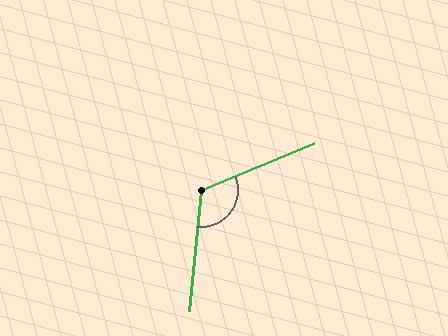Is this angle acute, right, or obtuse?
It is obtuse.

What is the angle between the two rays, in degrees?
Approximately 118 degrees.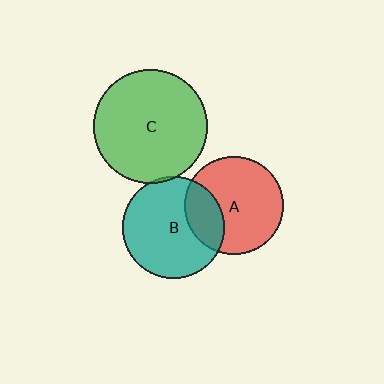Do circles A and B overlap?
Yes.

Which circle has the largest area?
Circle C (green).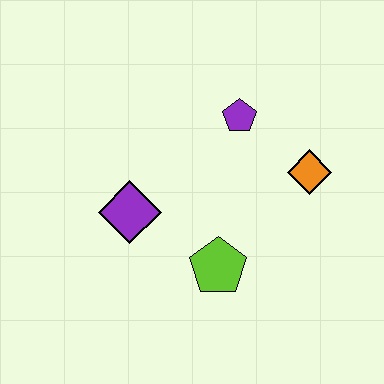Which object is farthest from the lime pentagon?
The purple pentagon is farthest from the lime pentagon.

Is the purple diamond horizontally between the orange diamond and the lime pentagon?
No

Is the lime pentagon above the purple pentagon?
No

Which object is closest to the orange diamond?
The purple pentagon is closest to the orange diamond.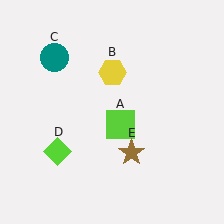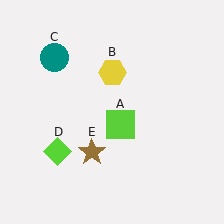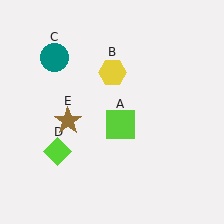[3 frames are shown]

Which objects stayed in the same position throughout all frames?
Lime square (object A) and yellow hexagon (object B) and teal circle (object C) and lime diamond (object D) remained stationary.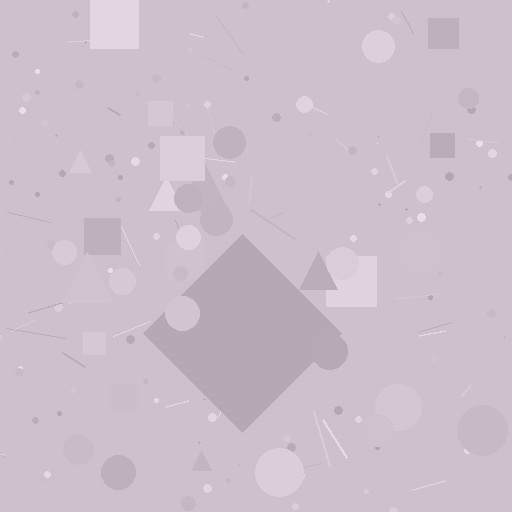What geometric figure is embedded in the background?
A diamond is embedded in the background.